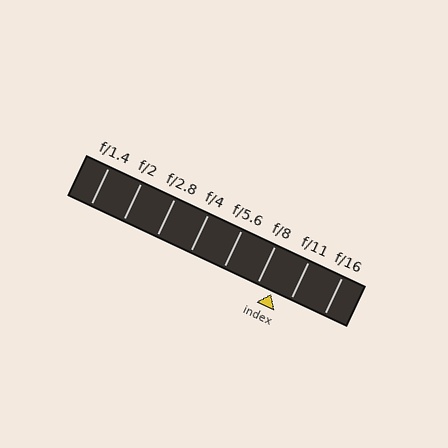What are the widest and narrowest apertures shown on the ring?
The widest aperture shown is f/1.4 and the narrowest is f/16.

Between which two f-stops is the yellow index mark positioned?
The index mark is between f/8 and f/11.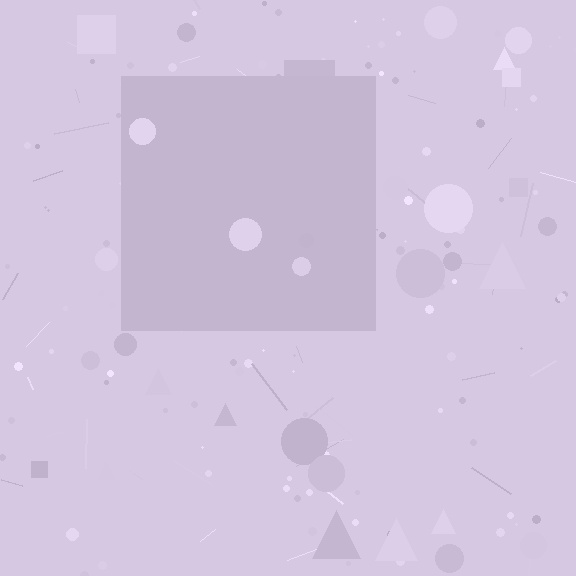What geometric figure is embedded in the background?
A square is embedded in the background.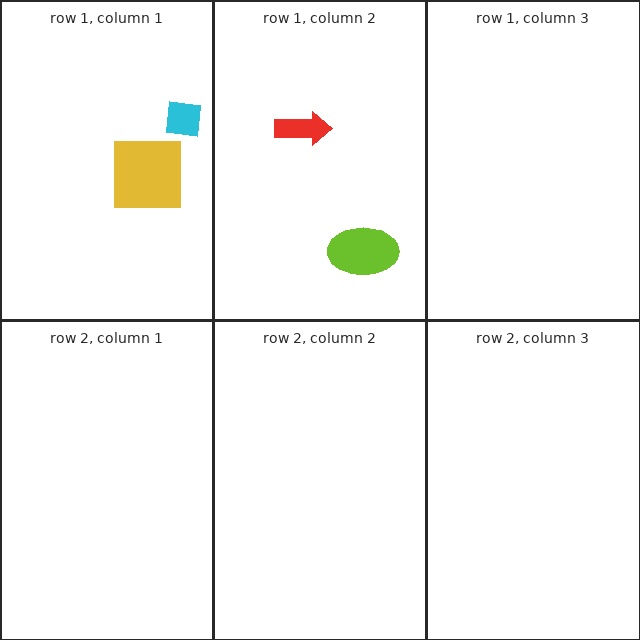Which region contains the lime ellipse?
The row 1, column 2 region.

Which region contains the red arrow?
The row 1, column 2 region.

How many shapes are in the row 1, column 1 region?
2.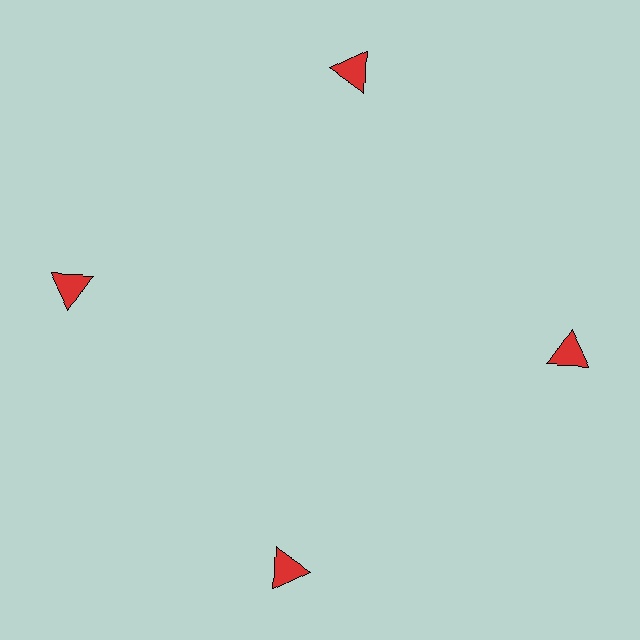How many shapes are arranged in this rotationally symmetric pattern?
There are 4 shapes, arranged in 4 groups of 1.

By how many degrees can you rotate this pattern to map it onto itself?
The pattern maps onto itself every 90 degrees of rotation.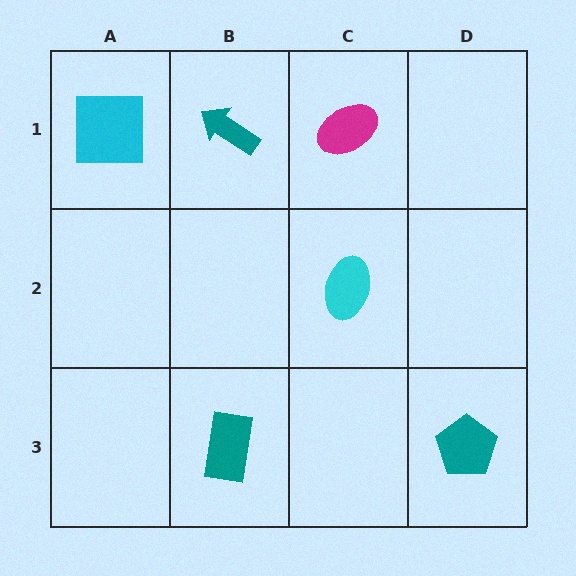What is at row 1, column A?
A cyan square.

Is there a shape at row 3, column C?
No, that cell is empty.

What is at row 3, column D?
A teal pentagon.